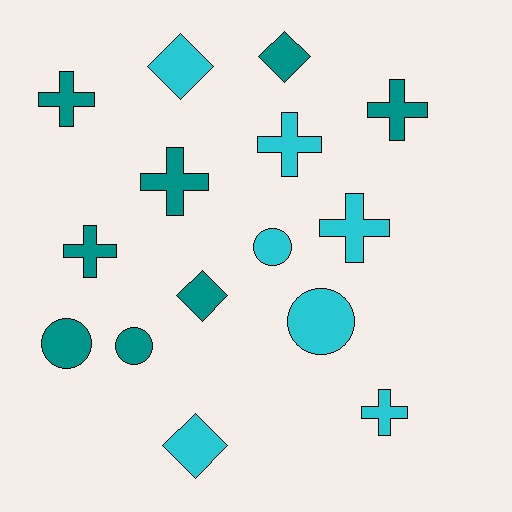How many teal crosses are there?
There are 4 teal crosses.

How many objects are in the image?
There are 15 objects.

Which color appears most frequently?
Teal, with 8 objects.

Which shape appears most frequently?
Cross, with 7 objects.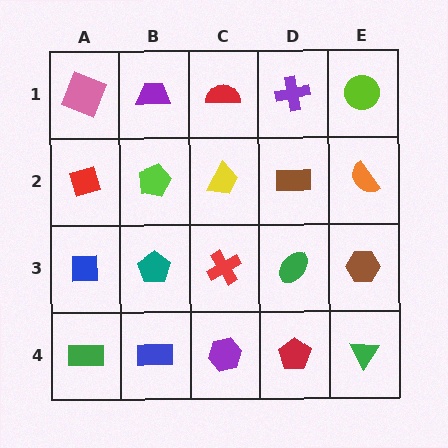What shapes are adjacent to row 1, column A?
A red diamond (row 2, column A), a purple trapezoid (row 1, column B).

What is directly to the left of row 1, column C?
A purple trapezoid.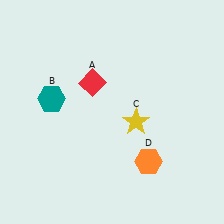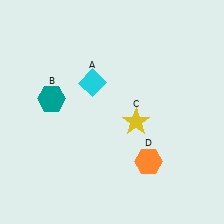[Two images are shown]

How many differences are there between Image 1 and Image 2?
There is 1 difference between the two images.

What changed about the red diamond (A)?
In Image 1, A is red. In Image 2, it changed to cyan.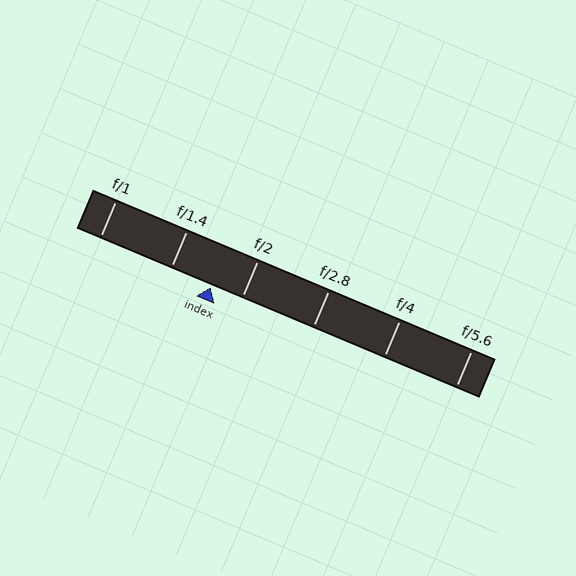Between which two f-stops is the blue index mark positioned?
The index mark is between f/1.4 and f/2.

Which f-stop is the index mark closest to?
The index mark is closest to f/2.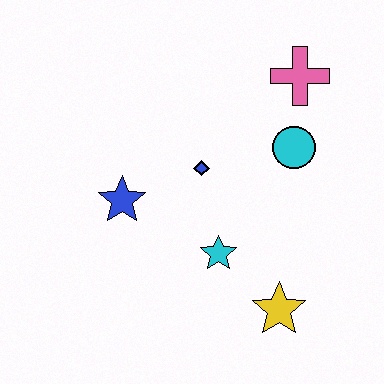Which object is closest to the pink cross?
The cyan circle is closest to the pink cross.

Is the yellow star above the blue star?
No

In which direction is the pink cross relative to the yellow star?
The pink cross is above the yellow star.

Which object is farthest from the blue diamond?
The yellow star is farthest from the blue diamond.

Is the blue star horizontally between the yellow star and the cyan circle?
No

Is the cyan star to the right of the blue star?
Yes